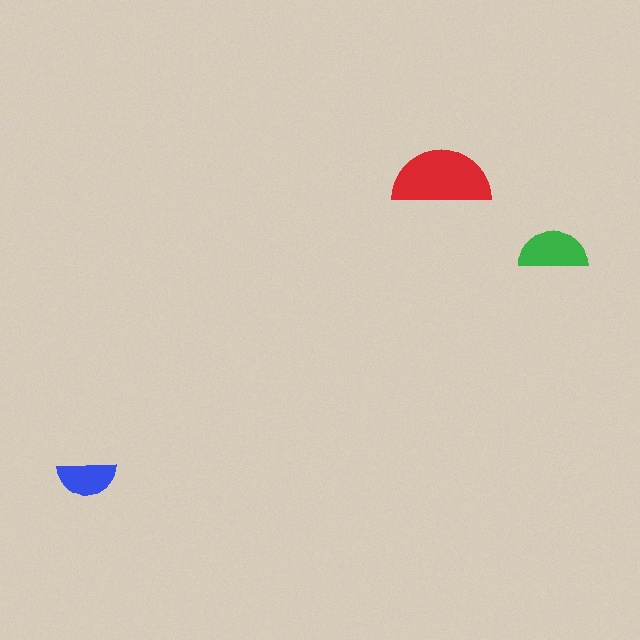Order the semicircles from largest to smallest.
the red one, the green one, the blue one.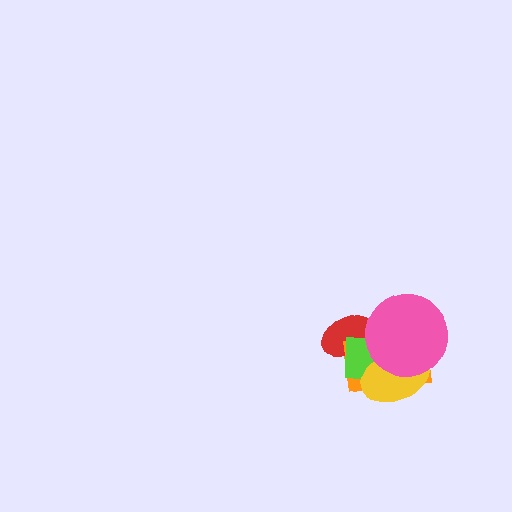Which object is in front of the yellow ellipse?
The pink circle is in front of the yellow ellipse.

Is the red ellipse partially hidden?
Yes, it is partially covered by another shape.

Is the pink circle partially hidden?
No, no other shape covers it.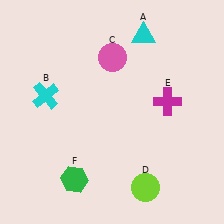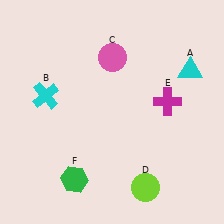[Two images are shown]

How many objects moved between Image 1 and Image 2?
1 object moved between the two images.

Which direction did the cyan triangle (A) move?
The cyan triangle (A) moved right.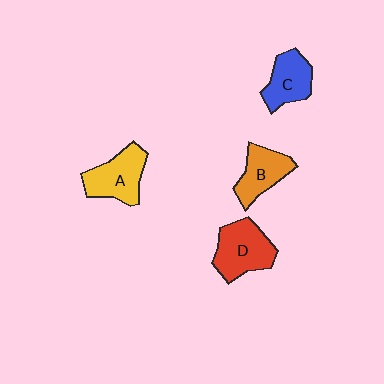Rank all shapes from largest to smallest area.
From largest to smallest: D (red), A (yellow), B (orange), C (blue).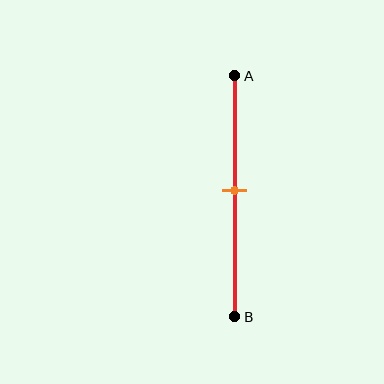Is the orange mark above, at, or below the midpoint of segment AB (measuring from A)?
The orange mark is approximately at the midpoint of segment AB.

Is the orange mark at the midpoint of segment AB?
Yes, the mark is approximately at the midpoint.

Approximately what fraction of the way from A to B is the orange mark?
The orange mark is approximately 50% of the way from A to B.